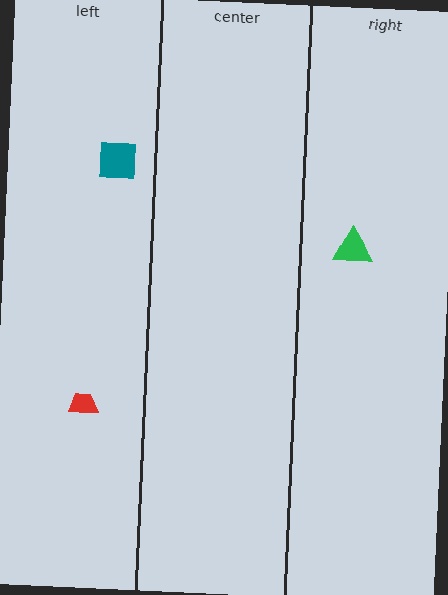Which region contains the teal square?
The left region.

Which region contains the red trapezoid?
The left region.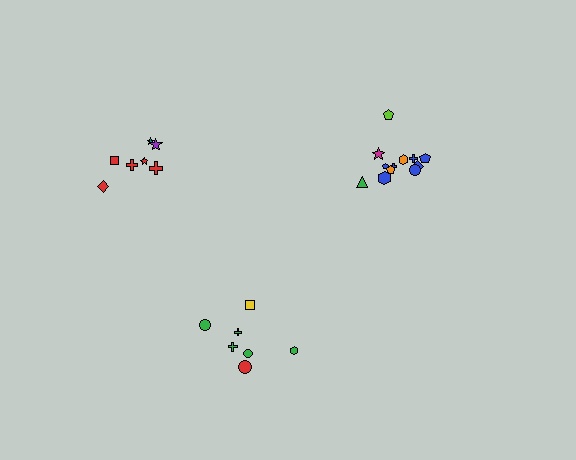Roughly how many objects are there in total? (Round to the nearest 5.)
Roughly 25 objects in total.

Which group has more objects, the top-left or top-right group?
The top-right group.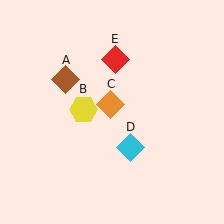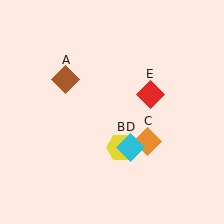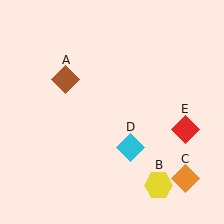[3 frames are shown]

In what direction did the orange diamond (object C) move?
The orange diamond (object C) moved down and to the right.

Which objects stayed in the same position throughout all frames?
Brown diamond (object A) and cyan diamond (object D) remained stationary.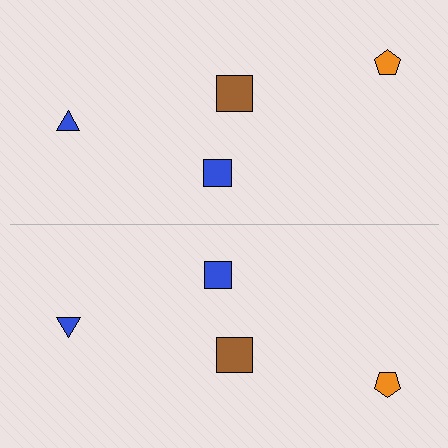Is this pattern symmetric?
Yes, this pattern has bilateral (reflection) symmetry.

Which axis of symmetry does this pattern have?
The pattern has a horizontal axis of symmetry running through the center of the image.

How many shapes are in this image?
There are 8 shapes in this image.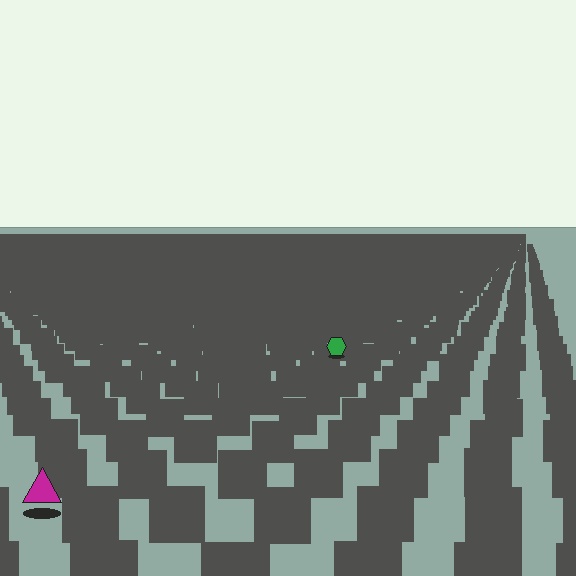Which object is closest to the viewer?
The magenta triangle is closest. The texture marks near it are larger and more spread out.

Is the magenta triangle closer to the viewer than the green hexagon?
Yes. The magenta triangle is closer — you can tell from the texture gradient: the ground texture is coarser near it.